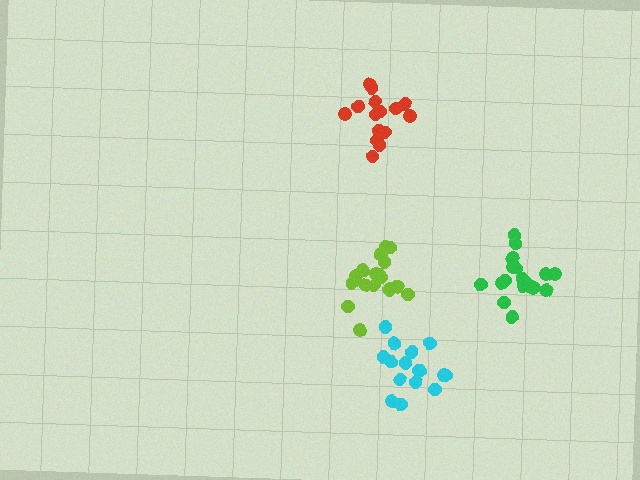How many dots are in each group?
Group 1: 18 dots, Group 2: 16 dots, Group 3: 15 dots, Group 4: 18 dots (67 total).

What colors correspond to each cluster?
The clusters are colored: green, cyan, red, lime.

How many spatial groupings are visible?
There are 4 spatial groupings.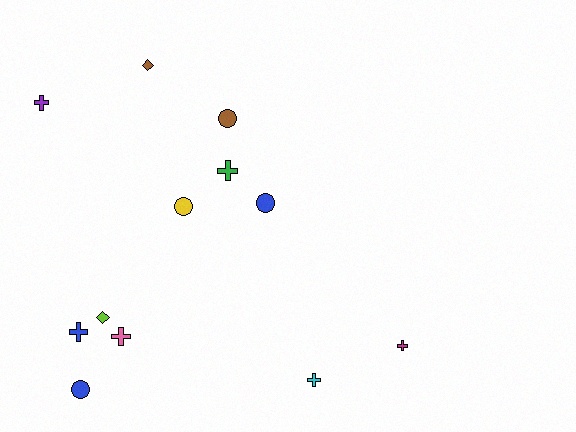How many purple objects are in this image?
There is 1 purple object.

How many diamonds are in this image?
There are 2 diamonds.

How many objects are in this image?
There are 12 objects.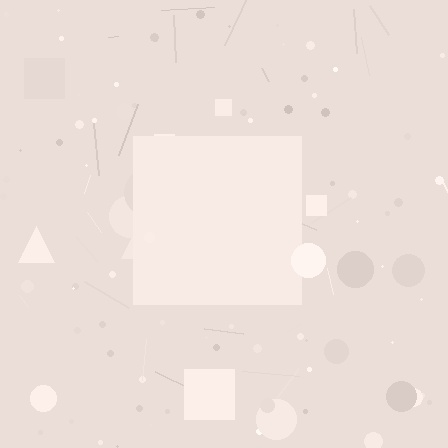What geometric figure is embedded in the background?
A square is embedded in the background.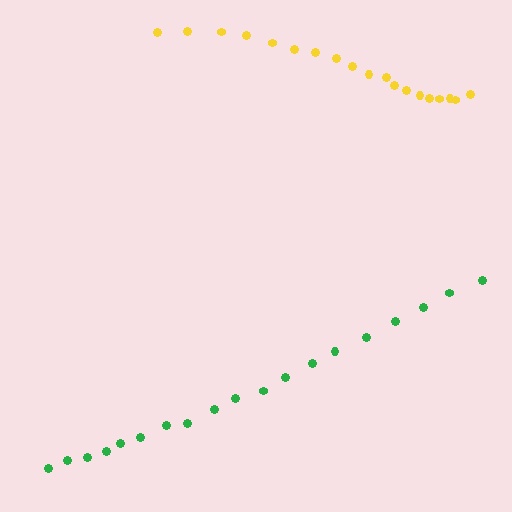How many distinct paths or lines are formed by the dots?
There are 2 distinct paths.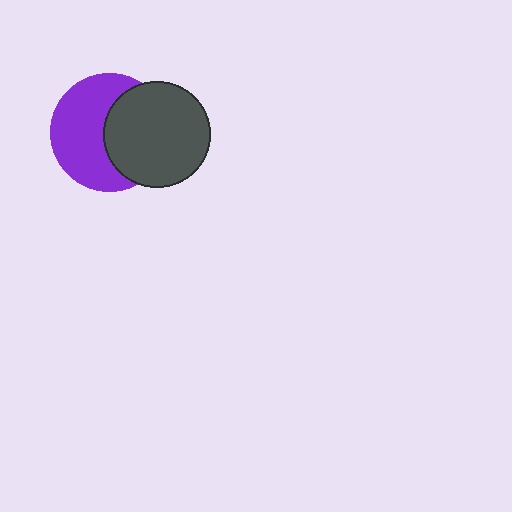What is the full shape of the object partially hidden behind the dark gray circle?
The partially hidden object is a purple circle.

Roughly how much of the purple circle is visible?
About half of it is visible (roughly 56%).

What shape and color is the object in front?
The object in front is a dark gray circle.